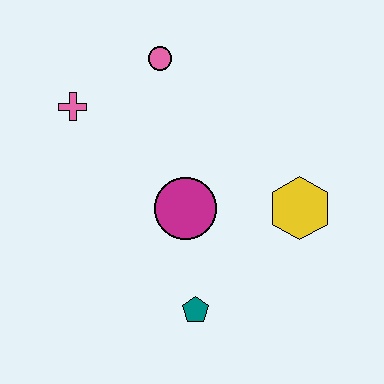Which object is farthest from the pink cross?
The yellow hexagon is farthest from the pink cross.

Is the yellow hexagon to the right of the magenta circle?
Yes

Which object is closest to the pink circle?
The pink cross is closest to the pink circle.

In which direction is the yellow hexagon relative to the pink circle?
The yellow hexagon is below the pink circle.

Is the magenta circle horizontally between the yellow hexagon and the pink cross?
Yes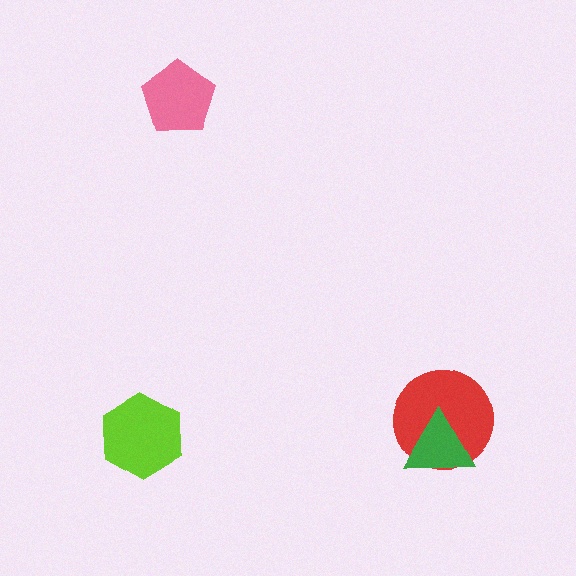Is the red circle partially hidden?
Yes, it is partially covered by another shape.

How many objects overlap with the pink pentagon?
0 objects overlap with the pink pentagon.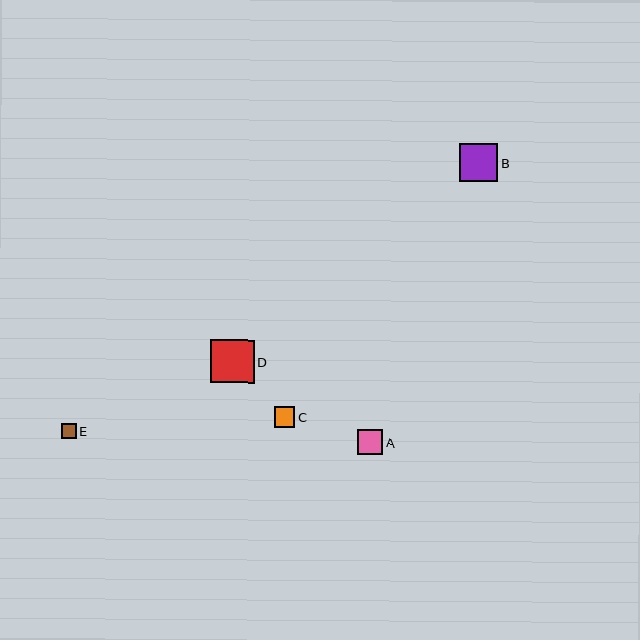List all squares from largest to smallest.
From largest to smallest: D, B, A, C, E.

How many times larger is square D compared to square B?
Square D is approximately 1.1 times the size of square B.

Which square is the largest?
Square D is the largest with a size of approximately 44 pixels.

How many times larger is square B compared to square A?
Square B is approximately 1.5 times the size of square A.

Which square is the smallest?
Square E is the smallest with a size of approximately 15 pixels.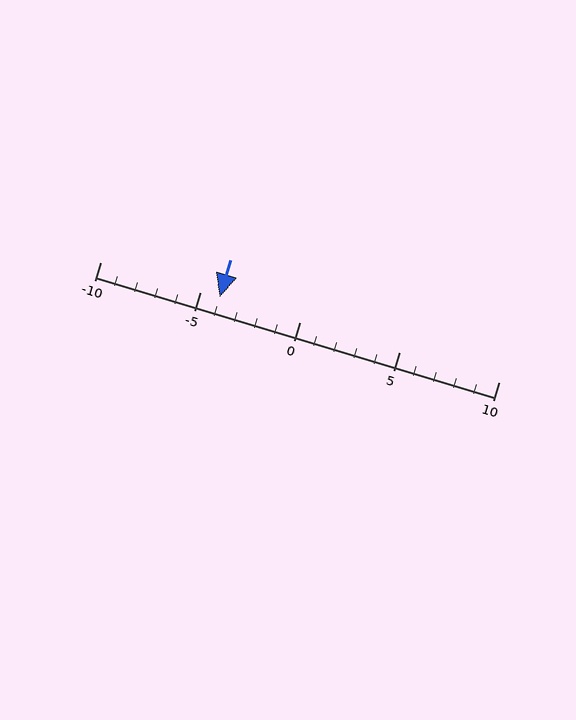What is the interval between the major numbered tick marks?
The major tick marks are spaced 5 units apart.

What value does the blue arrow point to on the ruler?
The blue arrow points to approximately -4.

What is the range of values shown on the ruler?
The ruler shows values from -10 to 10.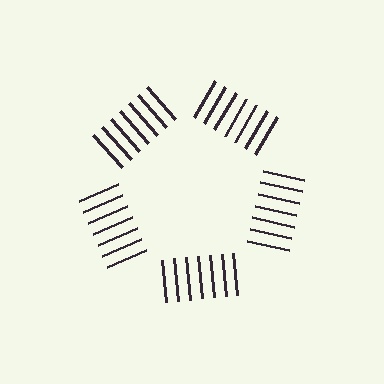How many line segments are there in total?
35 — 7 along each of the 5 edges.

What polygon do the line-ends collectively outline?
An illusory pentagon — the line segments terminate on its edges but no continuous stroke is drawn.